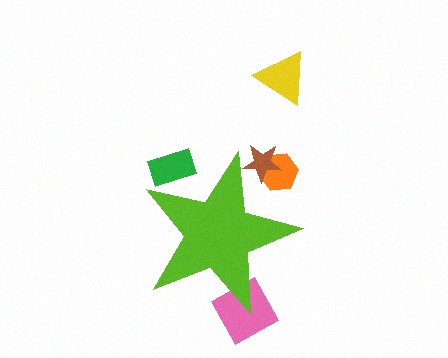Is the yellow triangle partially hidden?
No, the yellow triangle is fully visible.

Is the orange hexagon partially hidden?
Yes, the orange hexagon is partially hidden behind the lime star.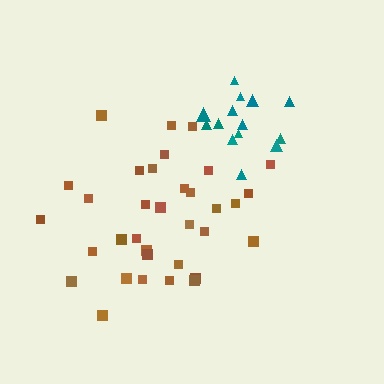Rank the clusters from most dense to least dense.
teal, brown.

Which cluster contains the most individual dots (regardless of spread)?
Brown (34).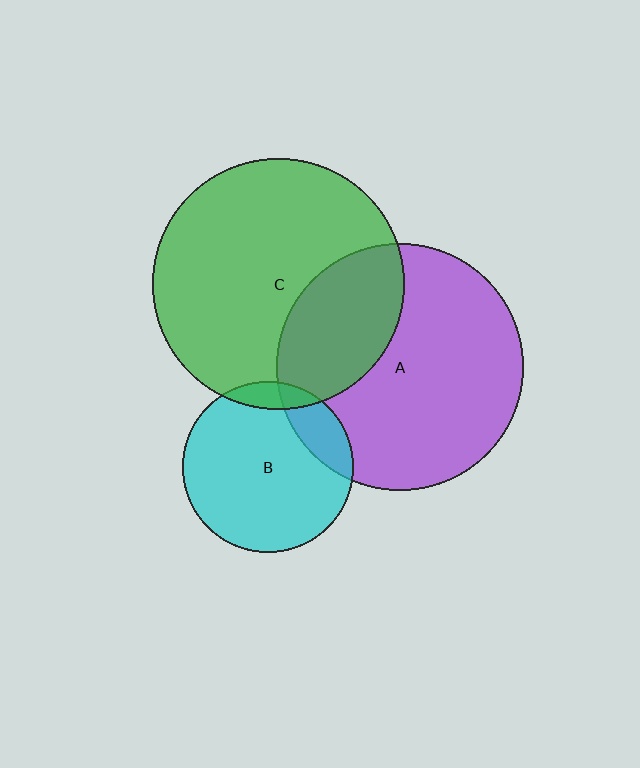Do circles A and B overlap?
Yes.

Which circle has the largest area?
Circle C (green).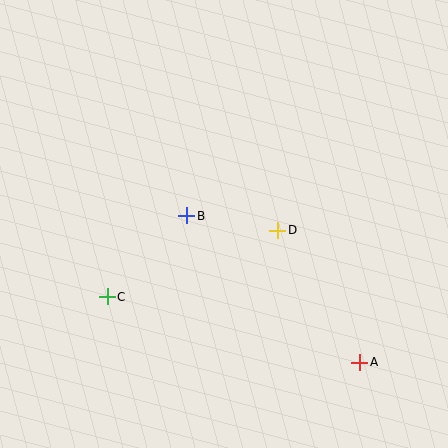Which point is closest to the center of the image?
Point B at (187, 216) is closest to the center.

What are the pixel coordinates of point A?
Point A is at (360, 362).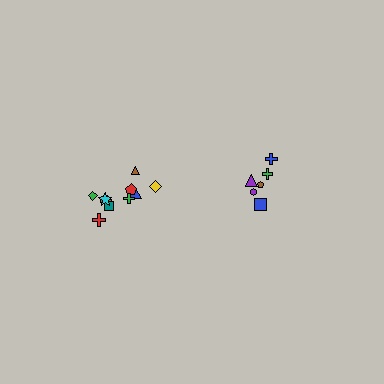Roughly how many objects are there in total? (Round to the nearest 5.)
Roughly 15 objects in total.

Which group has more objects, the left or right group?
The left group.